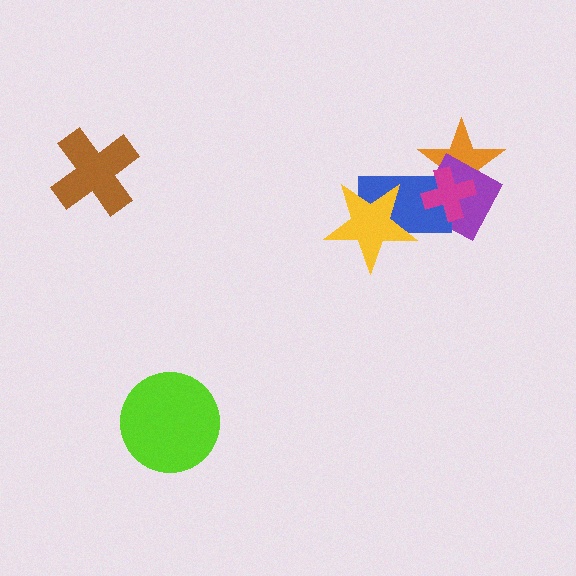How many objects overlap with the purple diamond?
3 objects overlap with the purple diamond.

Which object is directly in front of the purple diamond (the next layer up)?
The blue rectangle is directly in front of the purple diamond.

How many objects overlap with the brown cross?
0 objects overlap with the brown cross.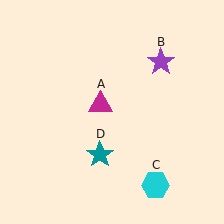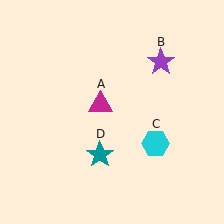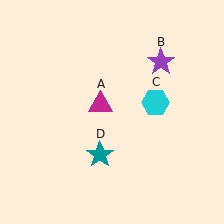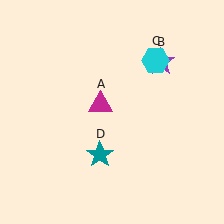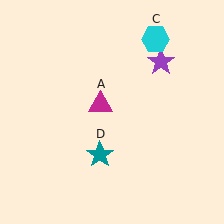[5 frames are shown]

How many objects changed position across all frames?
1 object changed position: cyan hexagon (object C).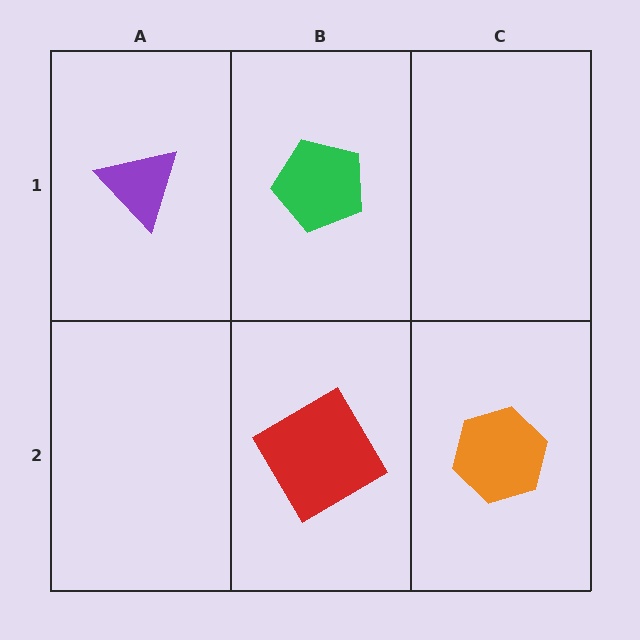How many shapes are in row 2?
2 shapes.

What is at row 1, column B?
A green pentagon.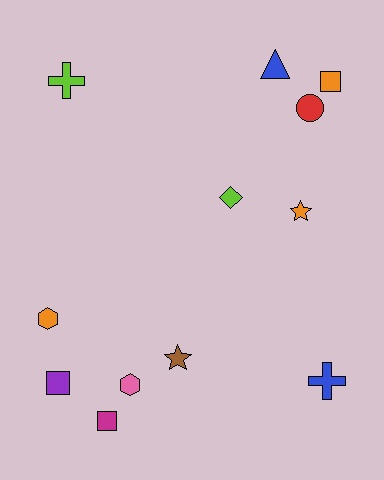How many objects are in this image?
There are 12 objects.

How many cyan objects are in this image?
There are no cyan objects.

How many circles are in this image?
There is 1 circle.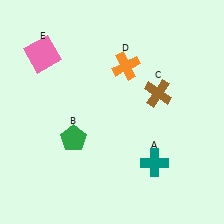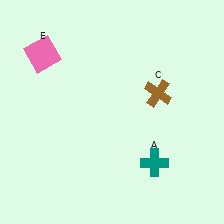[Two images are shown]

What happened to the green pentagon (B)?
The green pentagon (B) was removed in Image 2. It was in the bottom-left area of Image 1.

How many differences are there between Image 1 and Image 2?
There are 2 differences between the two images.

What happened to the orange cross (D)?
The orange cross (D) was removed in Image 2. It was in the top-right area of Image 1.